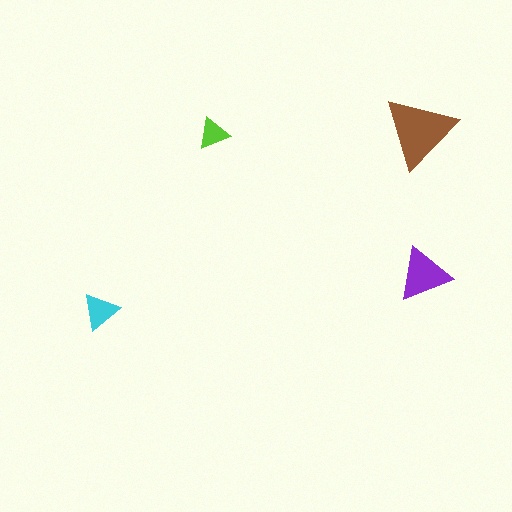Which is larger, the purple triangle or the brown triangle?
The brown one.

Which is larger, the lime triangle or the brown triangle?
The brown one.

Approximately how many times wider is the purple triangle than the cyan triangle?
About 1.5 times wider.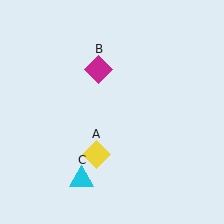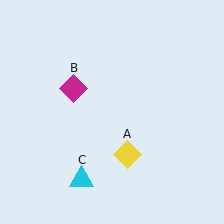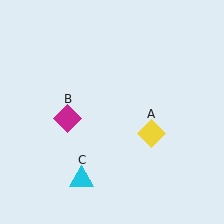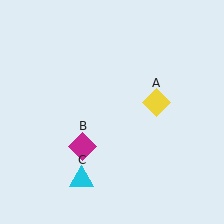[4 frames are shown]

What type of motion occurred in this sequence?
The yellow diamond (object A), magenta diamond (object B) rotated counterclockwise around the center of the scene.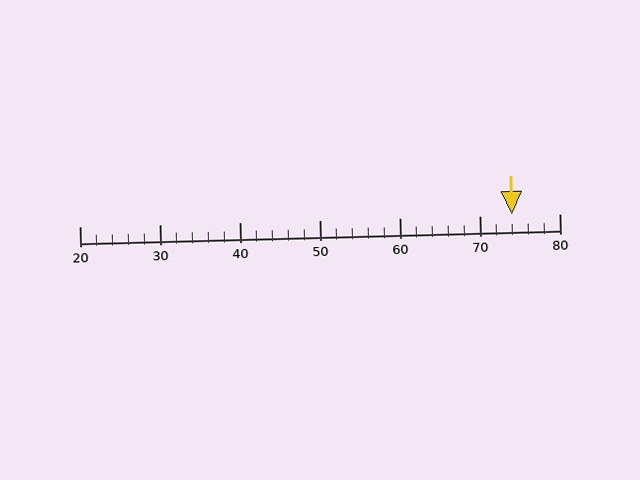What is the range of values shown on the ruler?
The ruler shows values from 20 to 80.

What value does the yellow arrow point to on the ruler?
The yellow arrow points to approximately 74.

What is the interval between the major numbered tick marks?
The major tick marks are spaced 10 units apart.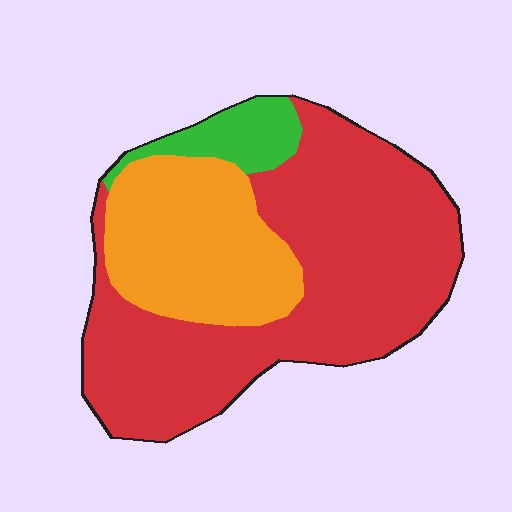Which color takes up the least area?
Green, at roughly 10%.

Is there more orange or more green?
Orange.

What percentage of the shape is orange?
Orange takes up about one quarter (1/4) of the shape.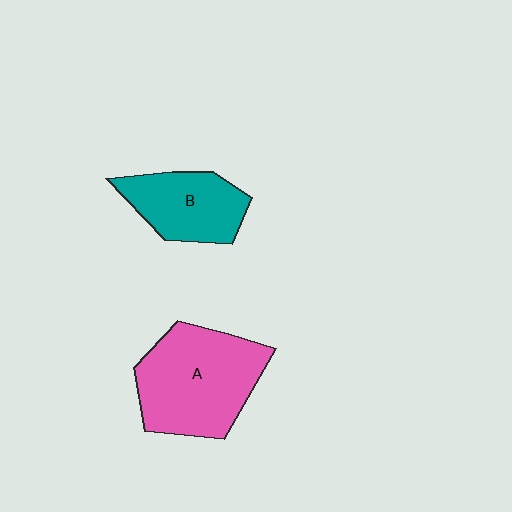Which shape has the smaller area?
Shape B (teal).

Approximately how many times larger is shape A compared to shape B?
Approximately 1.6 times.